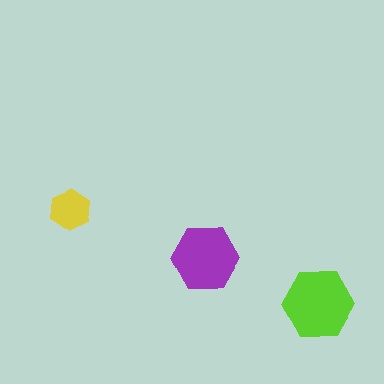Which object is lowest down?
The lime hexagon is bottommost.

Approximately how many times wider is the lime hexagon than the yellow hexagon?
About 1.5 times wider.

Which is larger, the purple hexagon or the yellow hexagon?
The purple one.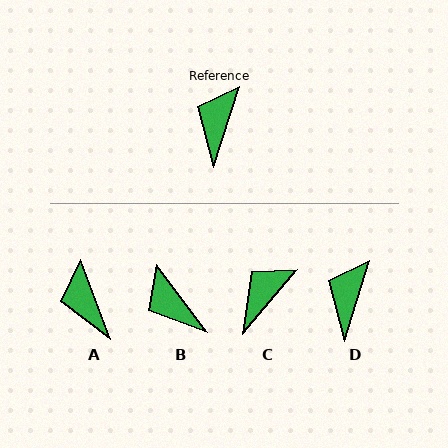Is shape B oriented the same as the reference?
No, it is off by about 54 degrees.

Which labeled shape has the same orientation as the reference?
D.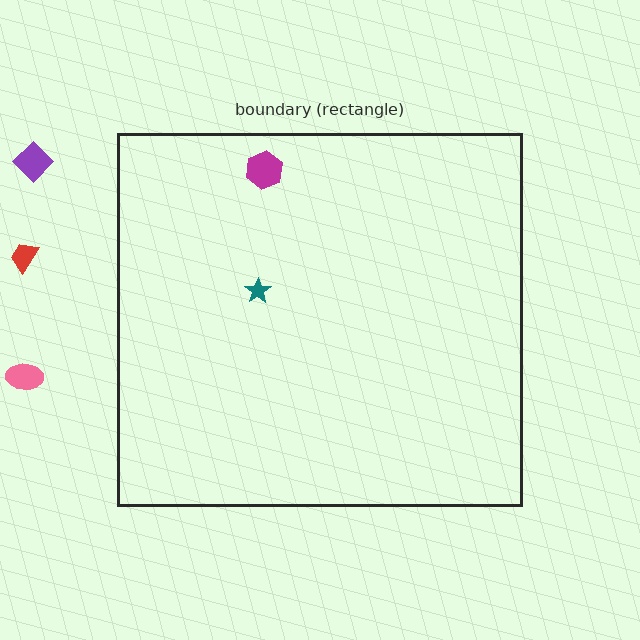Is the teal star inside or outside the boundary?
Inside.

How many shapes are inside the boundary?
2 inside, 3 outside.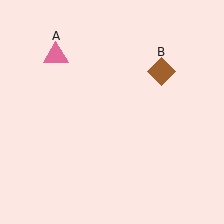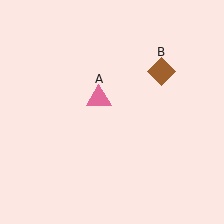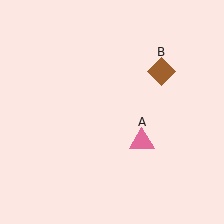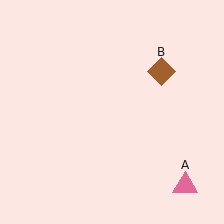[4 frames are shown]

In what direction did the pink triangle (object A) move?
The pink triangle (object A) moved down and to the right.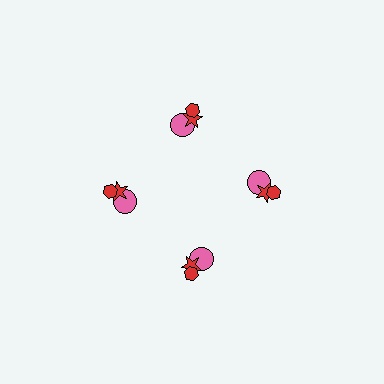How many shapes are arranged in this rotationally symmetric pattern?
There are 12 shapes, arranged in 4 groups of 3.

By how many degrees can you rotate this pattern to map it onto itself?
The pattern maps onto itself every 90 degrees of rotation.